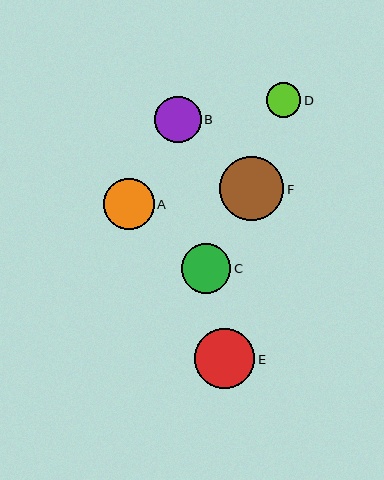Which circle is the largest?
Circle F is the largest with a size of approximately 65 pixels.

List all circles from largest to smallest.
From largest to smallest: F, E, A, C, B, D.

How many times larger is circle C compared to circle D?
Circle C is approximately 1.4 times the size of circle D.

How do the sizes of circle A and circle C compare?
Circle A and circle C are approximately the same size.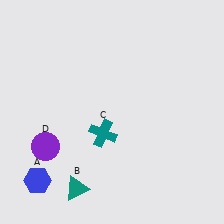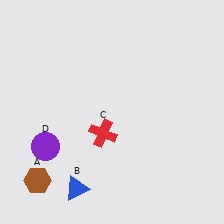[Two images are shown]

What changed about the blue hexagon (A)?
In Image 1, A is blue. In Image 2, it changed to brown.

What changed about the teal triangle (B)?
In Image 1, B is teal. In Image 2, it changed to blue.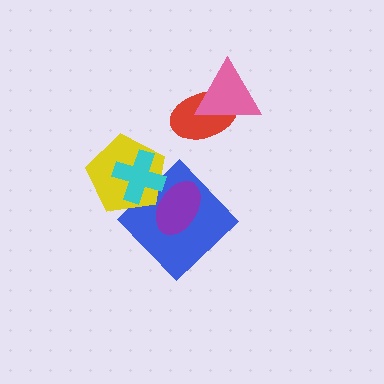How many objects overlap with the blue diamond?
3 objects overlap with the blue diamond.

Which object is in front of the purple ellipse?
The yellow pentagon is in front of the purple ellipse.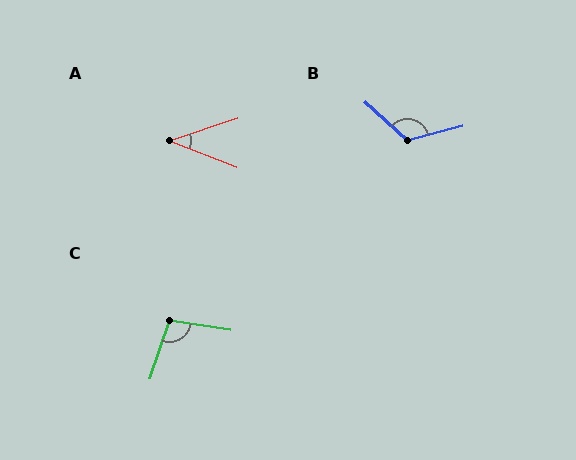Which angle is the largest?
B, at approximately 124 degrees.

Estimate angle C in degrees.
Approximately 99 degrees.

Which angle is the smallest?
A, at approximately 40 degrees.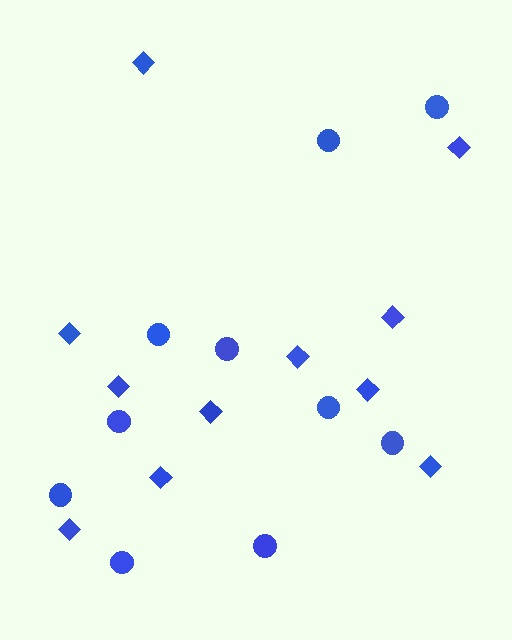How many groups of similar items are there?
There are 2 groups: one group of diamonds (11) and one group of circles (10).